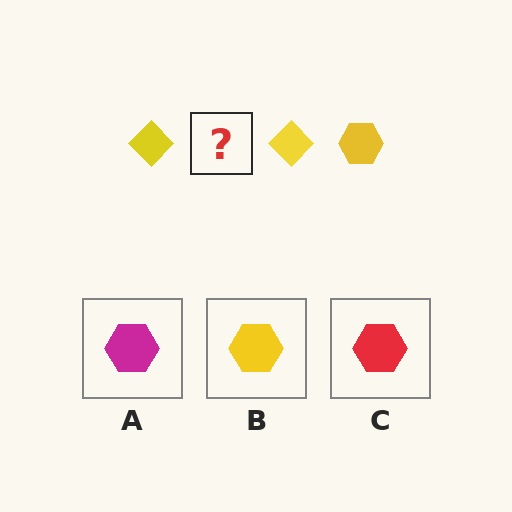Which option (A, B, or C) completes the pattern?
B.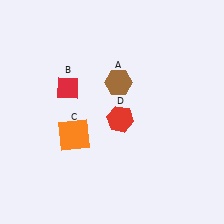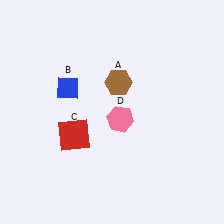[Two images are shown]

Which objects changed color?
B changed from red to blue. C changed from orange to red. D changed from red to pink.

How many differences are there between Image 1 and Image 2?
There are 3 differences between the two images.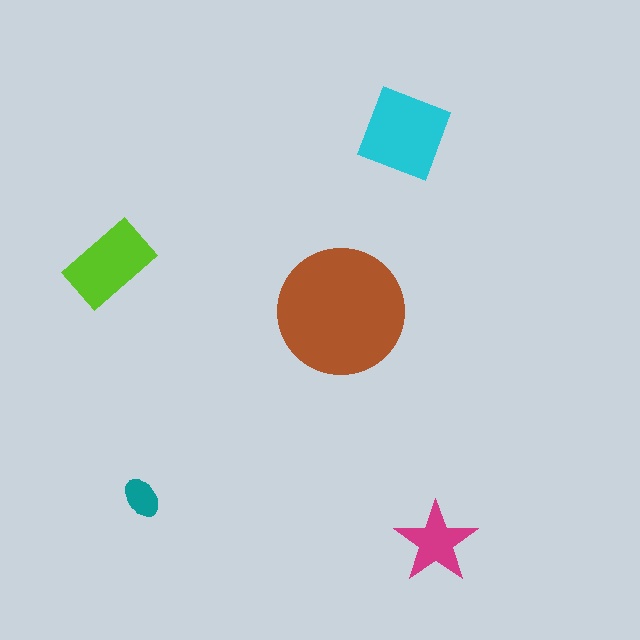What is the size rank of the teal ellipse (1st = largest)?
5th.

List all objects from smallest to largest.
The teal ellipse, the magenta star, the lime rectangle, the cyan square, the brown circle.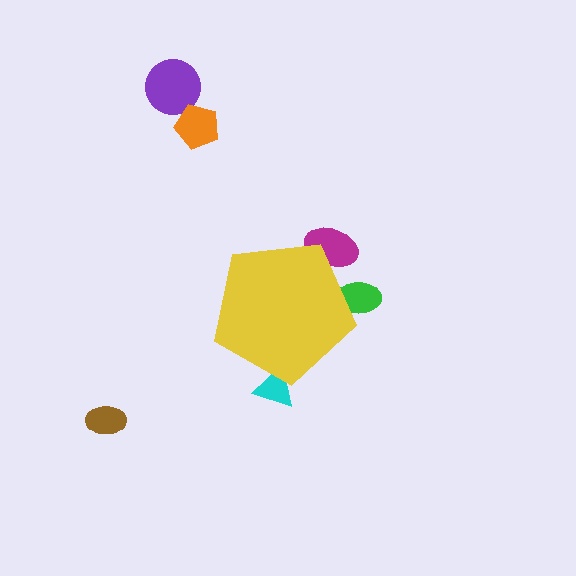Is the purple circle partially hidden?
No, the purple circle is fully visible.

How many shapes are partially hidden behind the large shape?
3 shapes are partially hidden.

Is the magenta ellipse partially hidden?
Yes, the magenta ellipse is partially hidden behind the yellow pentagon.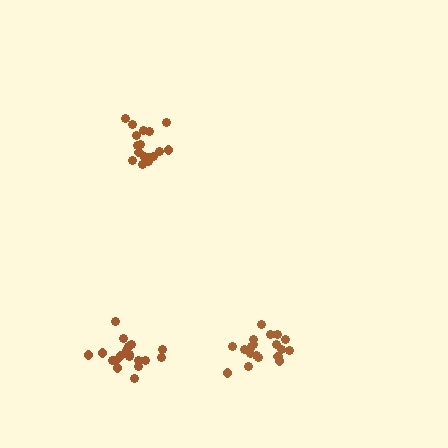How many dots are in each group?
Group 1: 19 dots, Group 2: 19 dots, Group 3: 17 dots (55 total).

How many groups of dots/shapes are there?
There are 3 groups.